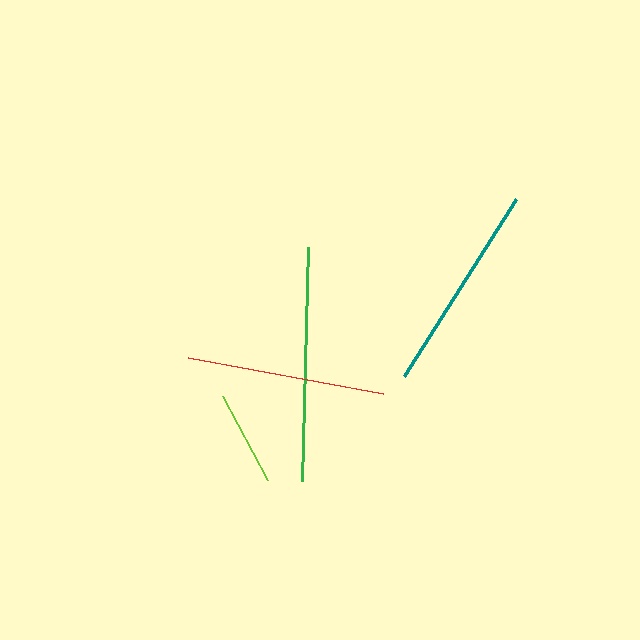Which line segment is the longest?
The green line is the longest at approximately 234 pixels.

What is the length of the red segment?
The red segment is approximately 198 pixels long.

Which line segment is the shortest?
The lime line is the shortest at approximately 95 pixels.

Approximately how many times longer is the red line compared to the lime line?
The red line is approximately 2.1 times the length of the lime line.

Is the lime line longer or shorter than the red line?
The red line is longer than the lime line.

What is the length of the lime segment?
The lime segment is approximately 95 pixels long.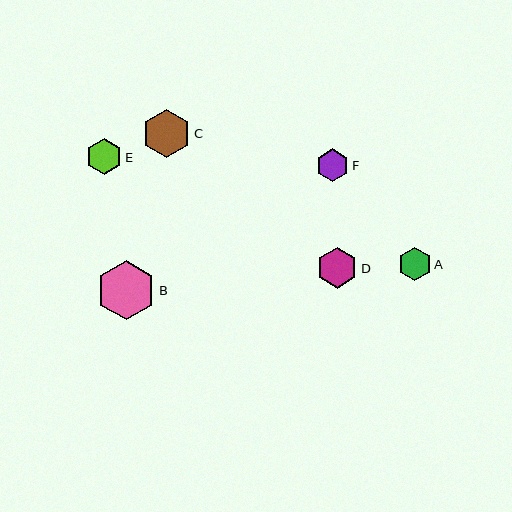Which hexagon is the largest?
Hexagon B is the largest with a size of approximately 59 pixels.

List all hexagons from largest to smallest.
From largest to smallest: B, C, D, E, A, F.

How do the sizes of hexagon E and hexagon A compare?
Hexagon E and hexagon A are approximately the same size.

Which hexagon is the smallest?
Hexagon F is the smallest with a size of approximately 32 pixels.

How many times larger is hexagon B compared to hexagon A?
Hexagon B is approximately 1.8 times the size of hexagon A.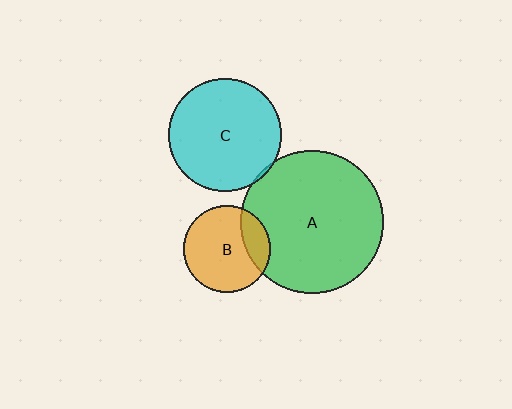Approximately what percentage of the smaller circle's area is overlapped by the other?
Approximately 20%.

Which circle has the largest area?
Circle A (green).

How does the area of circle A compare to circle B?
Approximately 2.7 times.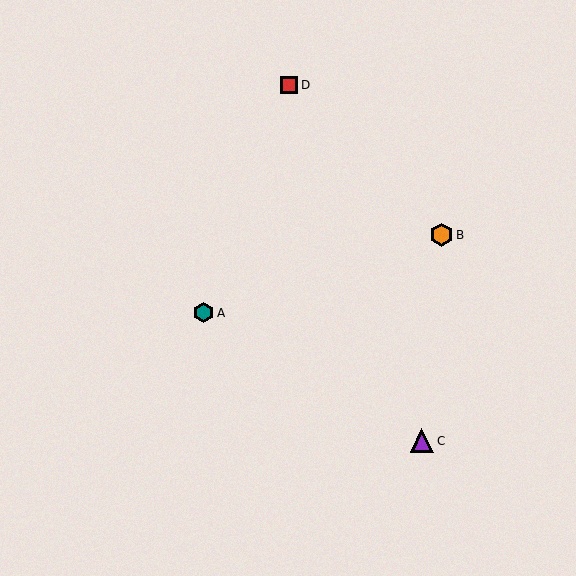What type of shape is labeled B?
Shape B is an orange hexagon.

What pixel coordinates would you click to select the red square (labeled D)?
Click at (289, 85) to select the red square D.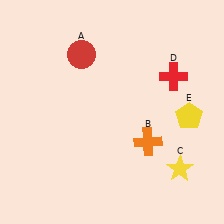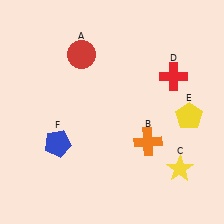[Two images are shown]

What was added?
A blue pentagon (F) was added in Image 2.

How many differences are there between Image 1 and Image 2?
There is 1 difference between the two images.